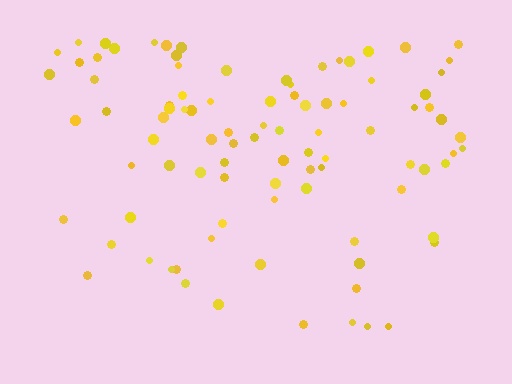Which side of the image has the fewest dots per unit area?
The bottom.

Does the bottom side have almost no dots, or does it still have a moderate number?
Still a moderate number, just noticeably fewer than the top.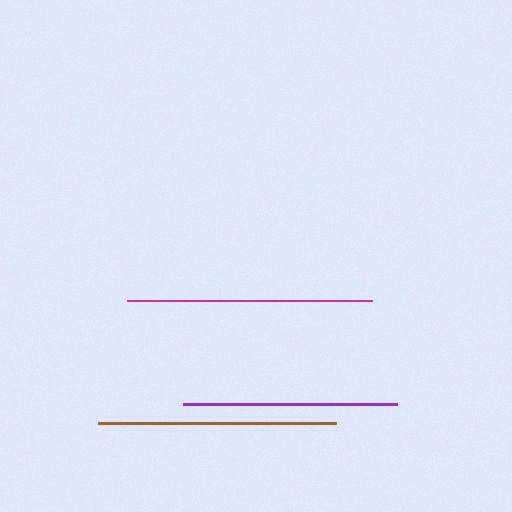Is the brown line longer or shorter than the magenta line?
The magenta line is longer than the brown line.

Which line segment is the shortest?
The purple line is the shortest at approximately 215 pixels.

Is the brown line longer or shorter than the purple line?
The brown line is longer than the purple line.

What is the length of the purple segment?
The purple segment is approximately 215 pixels long.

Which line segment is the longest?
The magenta line is the longest at approximately 245 pixels.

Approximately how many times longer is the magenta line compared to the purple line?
The magenta line is approximately 1.1 times the length of the purple line.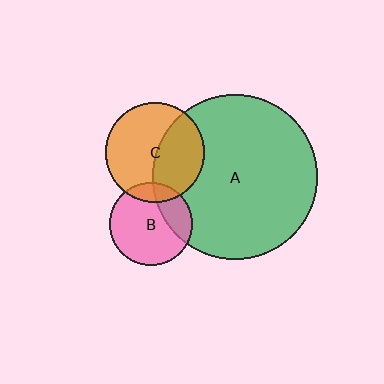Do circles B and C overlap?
Yes.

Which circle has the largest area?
Circle A (green).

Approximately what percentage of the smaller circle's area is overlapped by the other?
Approximately 15%.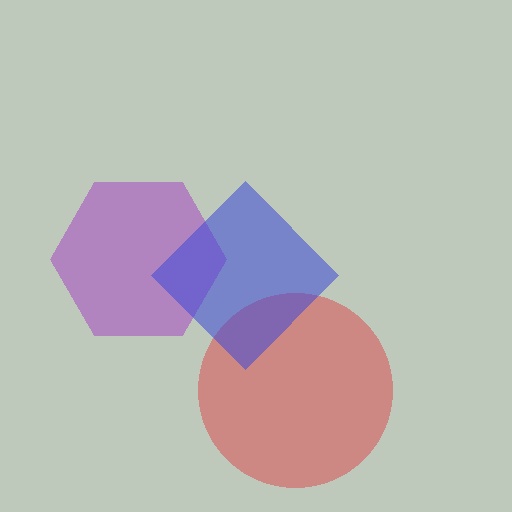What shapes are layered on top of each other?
The layered shapes are: a red circle, a purple hexagon, a blue diamond.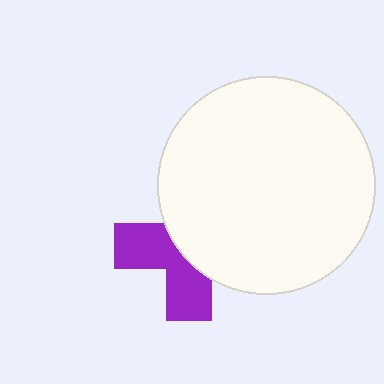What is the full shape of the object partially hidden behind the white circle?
The partially hidden object is a purple cross.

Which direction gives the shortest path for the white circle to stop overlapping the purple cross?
Moving right gives the shortest separation.